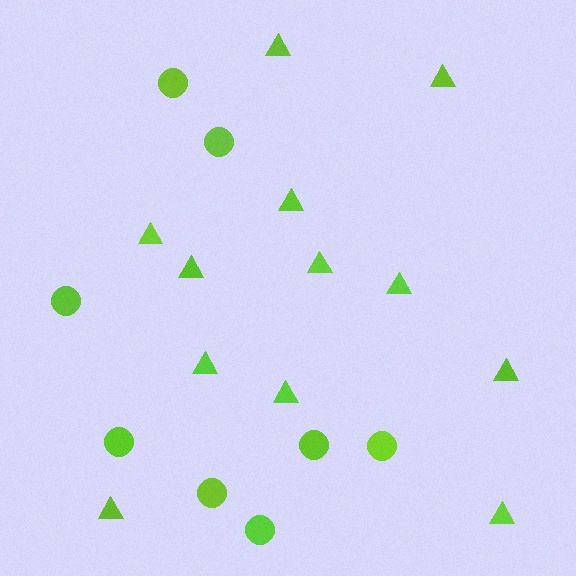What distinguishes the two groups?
There are 2 groups: one group of triangles (12) and one group of circles (8).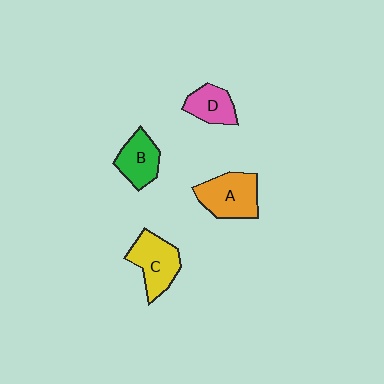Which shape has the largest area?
Shape A (orange).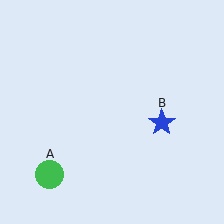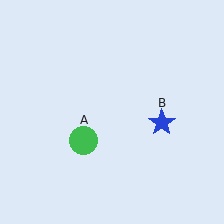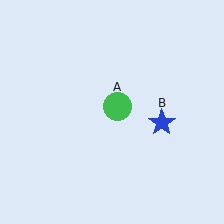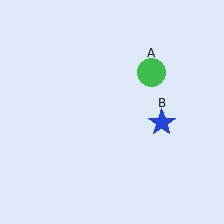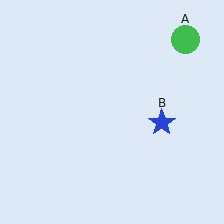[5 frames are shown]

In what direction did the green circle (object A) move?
The green circle (object A) moved up and to the right.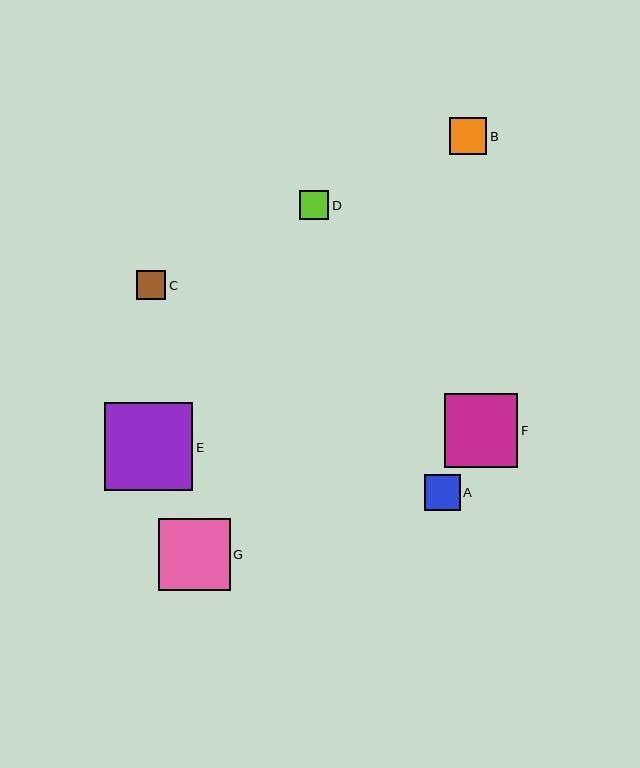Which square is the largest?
Square E is the largest with a size of approximately 88 pixels.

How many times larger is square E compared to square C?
Square E is approximately 3.0 times the size of square C.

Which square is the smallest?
Square D is the smallest with a size of approximately 29 pixels.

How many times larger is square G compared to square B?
Square G is approximately 1.9 times the size of square B.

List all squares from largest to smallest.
From largest to smallest: E, F, G, B, A, C, D.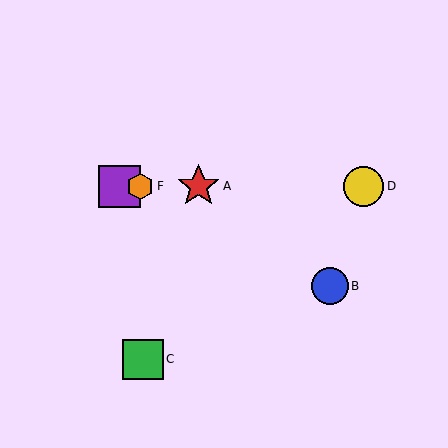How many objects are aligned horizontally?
4 objects (A, D, E, F) are aligned horizontally.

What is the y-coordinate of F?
Object F is at y≈186.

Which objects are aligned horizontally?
Objects A, D, E, F are aligned horizontally.